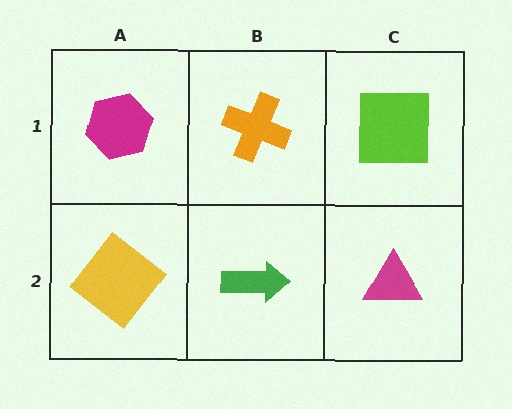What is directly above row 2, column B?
An orange cross.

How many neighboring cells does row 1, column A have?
2.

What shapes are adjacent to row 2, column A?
A magenta hexagon (row 1, column A), a green arrow (row 2, column B).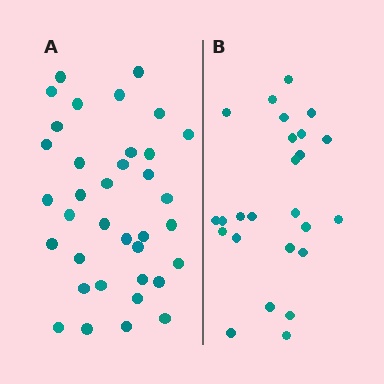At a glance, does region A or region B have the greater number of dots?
Region A (the left region) has more dots.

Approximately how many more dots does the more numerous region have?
Region A has roughly 12 or so more dots than region B.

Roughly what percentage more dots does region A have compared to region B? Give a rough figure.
About 45% more.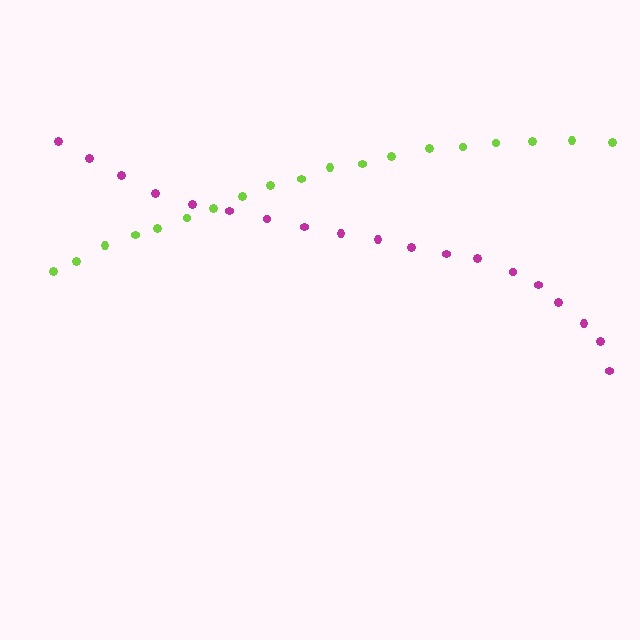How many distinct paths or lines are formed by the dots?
There are 2 distinct paths.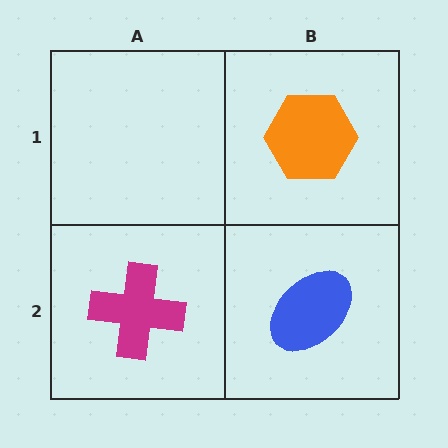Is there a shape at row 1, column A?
No, that cell is empty.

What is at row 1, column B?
An orange hexagon.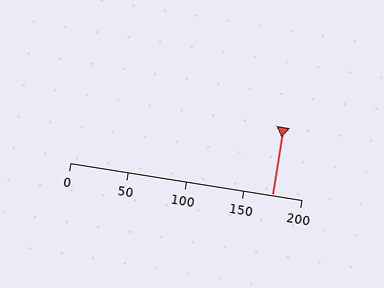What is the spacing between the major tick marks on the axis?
The major ticks are spaced 50 apart.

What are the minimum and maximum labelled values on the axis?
The axis runs from 0 to 200.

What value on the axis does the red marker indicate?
The marker indicates approximately 175.